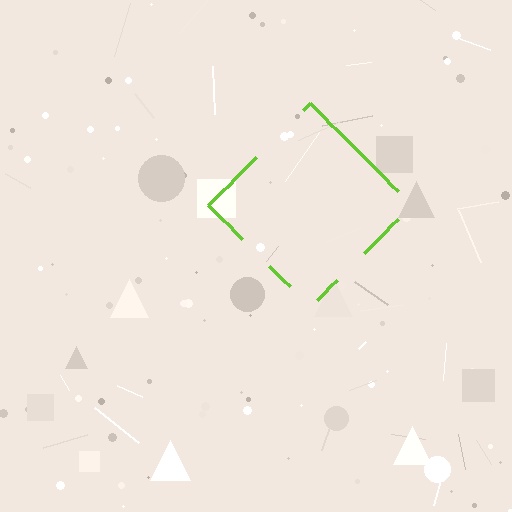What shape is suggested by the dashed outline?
The dashed outline suggests a diamond.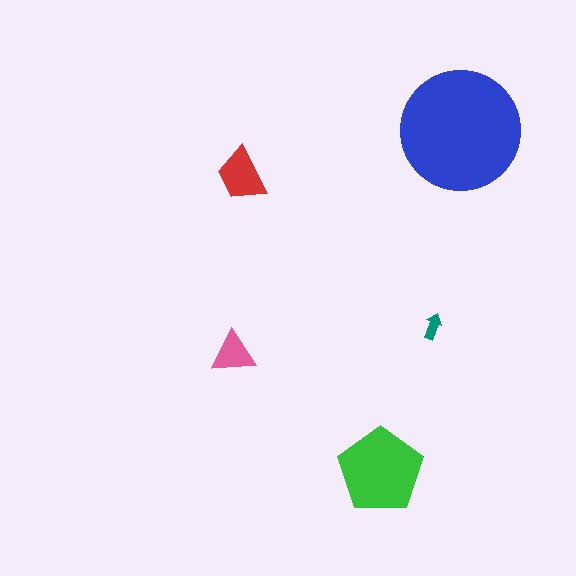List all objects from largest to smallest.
The blue circle, the green pentagon, the red trapezoid, the pink triangle, the teal arrow.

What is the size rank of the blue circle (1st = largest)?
1st.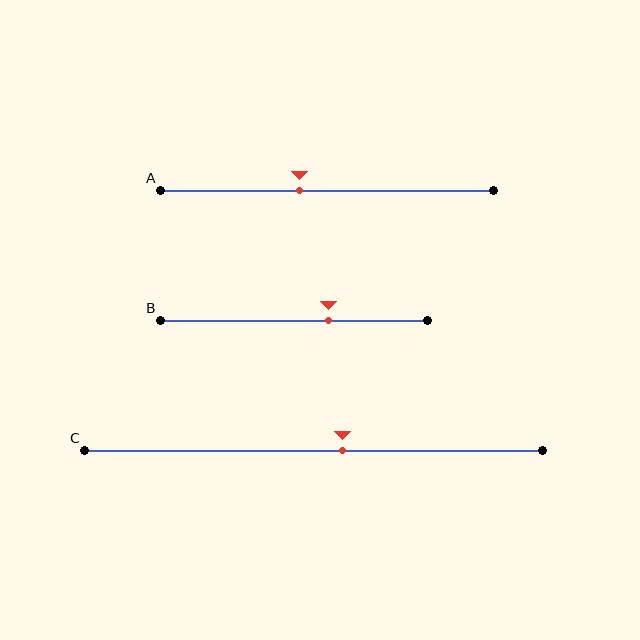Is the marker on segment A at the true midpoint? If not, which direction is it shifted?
No, the marker on segment A is shifted to the left by about 8% of the segment length.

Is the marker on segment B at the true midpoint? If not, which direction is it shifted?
No, the marker on segment B is shifted to the right by about 13% of the segment length.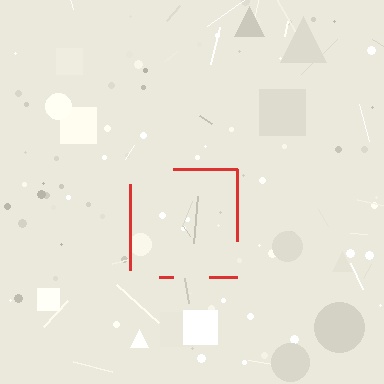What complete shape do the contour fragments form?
The contour fragments form a square.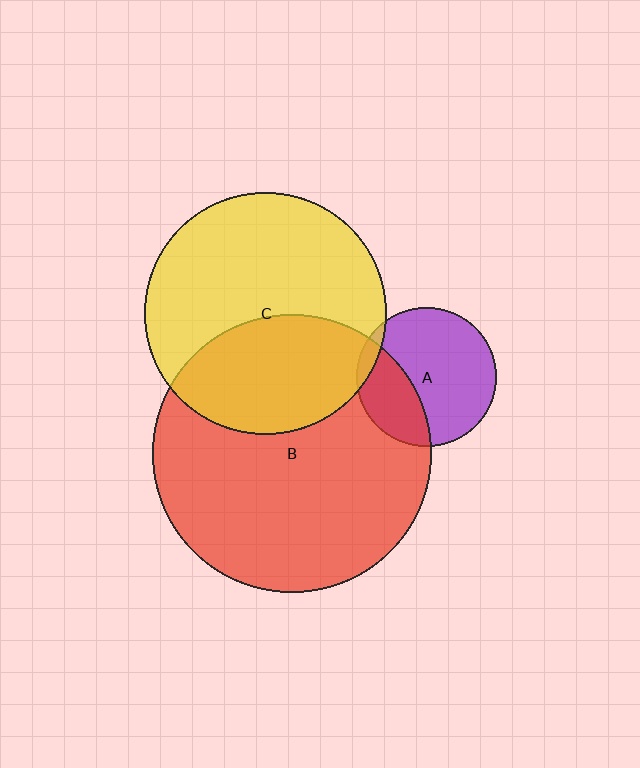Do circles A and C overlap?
Yes.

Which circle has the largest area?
Circle B (red).